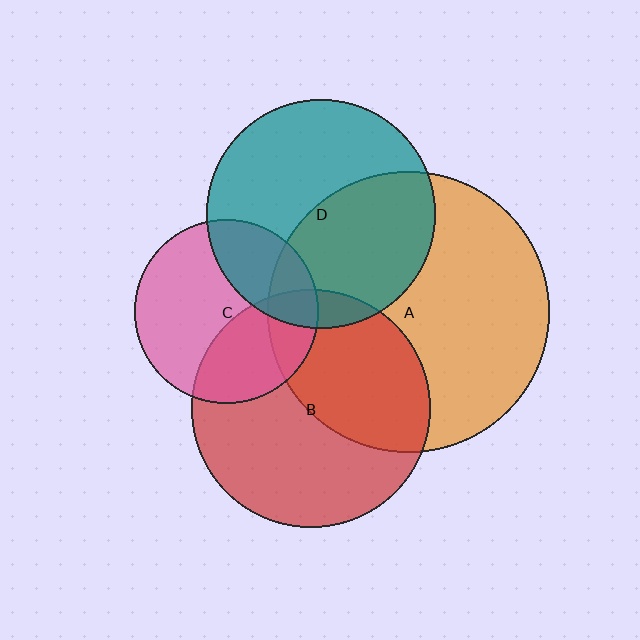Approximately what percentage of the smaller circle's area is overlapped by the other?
Approximately 30%.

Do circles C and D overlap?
Yes.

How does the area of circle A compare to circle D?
Approximately 1.5 times.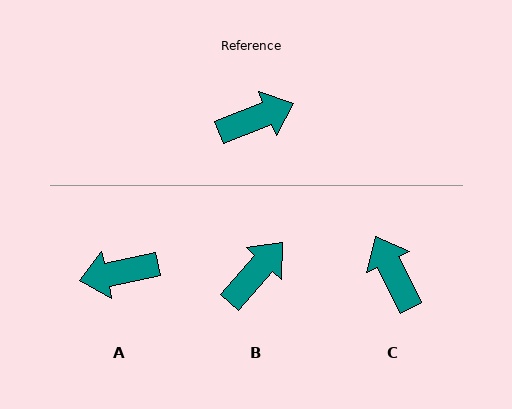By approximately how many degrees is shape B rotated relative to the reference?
Approximately 27 degrees counter-clockwise.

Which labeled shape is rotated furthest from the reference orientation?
A, about 170 degrees away.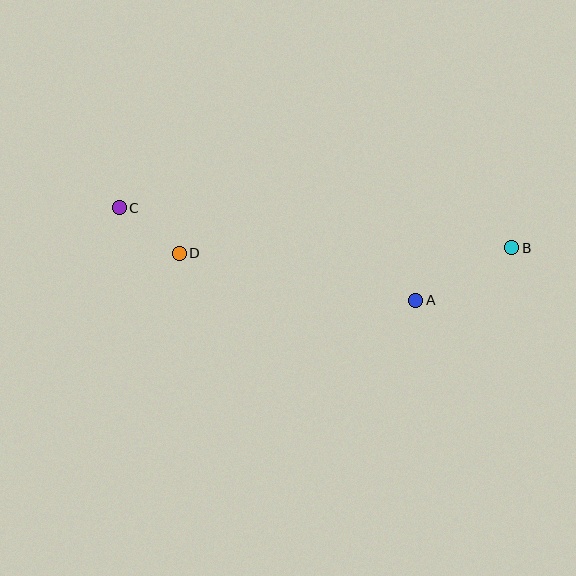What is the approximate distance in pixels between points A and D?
The distance between A and D is approximately 241 pixels.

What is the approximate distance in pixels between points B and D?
The distance between B and D is approximately 332 pixels.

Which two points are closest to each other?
Points C and D are closest to each other.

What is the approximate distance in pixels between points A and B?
The distance between A and B is approximately 109 pixels.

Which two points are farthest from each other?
Points B and C are farthest from each other.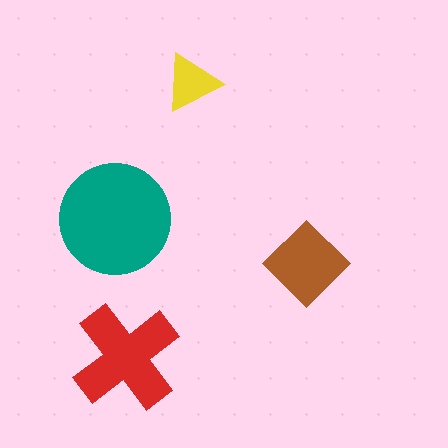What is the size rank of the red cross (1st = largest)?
2nd.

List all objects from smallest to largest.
The yellow triangle, the brown diamond, the red cross, the teal circle.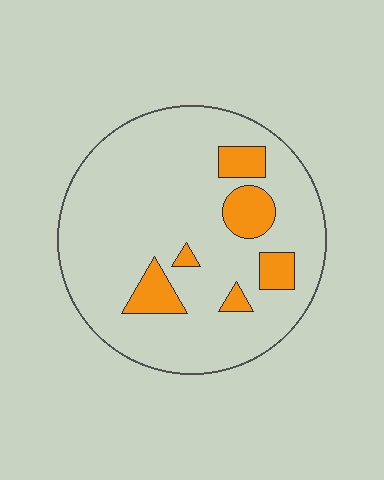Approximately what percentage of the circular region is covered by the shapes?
Approximately 15%.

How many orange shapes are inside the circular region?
6.